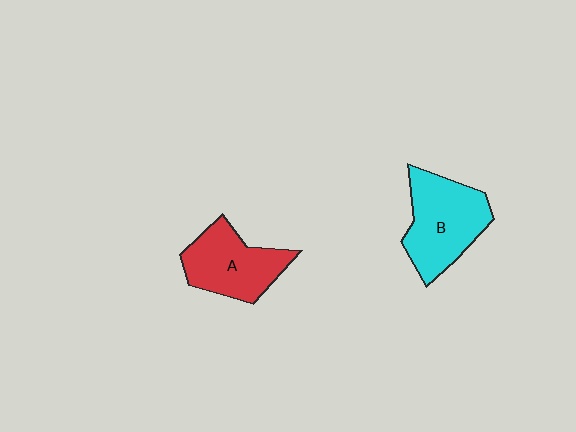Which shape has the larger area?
Shape B (cyan).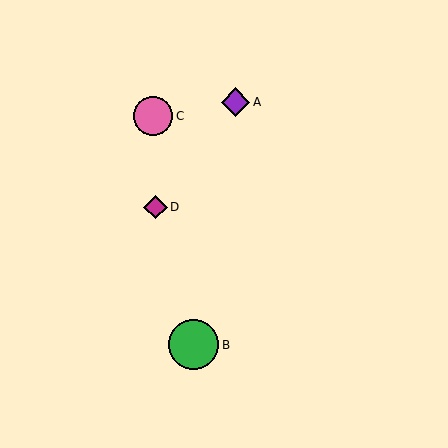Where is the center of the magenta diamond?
The center of the magenta diamond is at (156, 207).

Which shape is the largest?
The green circle (labeled B) is the largest.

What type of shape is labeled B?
Shape B is a green circle.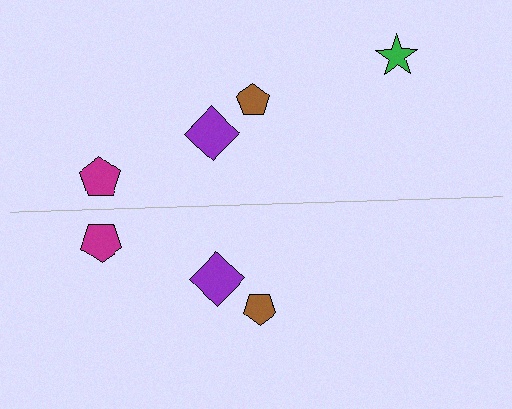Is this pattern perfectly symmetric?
No, the pattern is not perfectly symmetric. A green star is missing from the bottom side.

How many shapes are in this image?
There are 7 shapes in this image.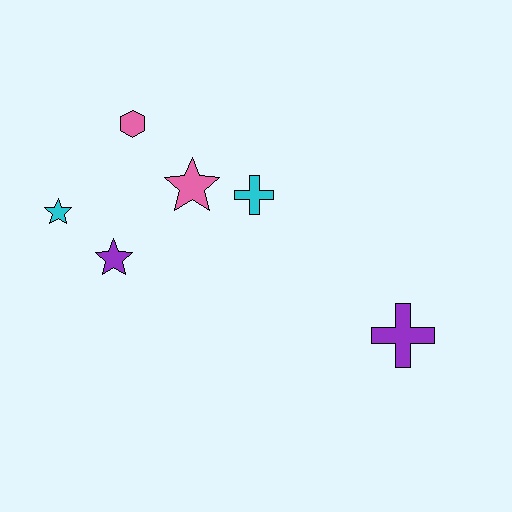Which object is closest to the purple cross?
The cyan cross is closest to the purple cross.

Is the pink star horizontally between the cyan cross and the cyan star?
Yes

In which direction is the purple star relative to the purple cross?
The purple star is to the left of the purple cross.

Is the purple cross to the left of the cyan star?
No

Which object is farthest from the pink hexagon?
The purple cross is farthest from the pink hexagon.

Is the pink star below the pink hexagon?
Yes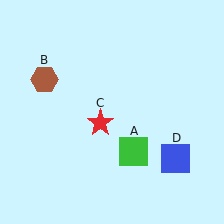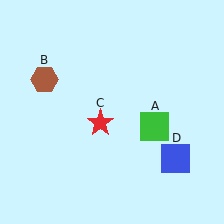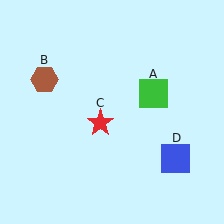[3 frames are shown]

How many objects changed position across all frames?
1 object changed position: green square (object A).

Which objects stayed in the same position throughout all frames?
Brown hexagon (object B) and red star (object C) and blue square (object D) remained stationary.